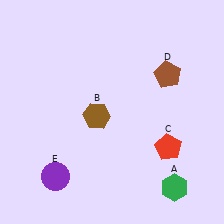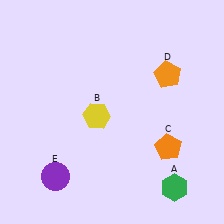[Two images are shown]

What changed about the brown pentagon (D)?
In Image 1, D is brown. In Image 2, it changed to orange.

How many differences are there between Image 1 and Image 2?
There are 3 differences between the two images.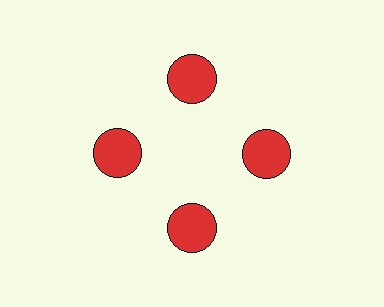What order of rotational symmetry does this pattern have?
This pattern has 4-fold rotational symmetry.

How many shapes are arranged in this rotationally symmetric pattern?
There are 4 shapes, arranged in 4 groups of 1.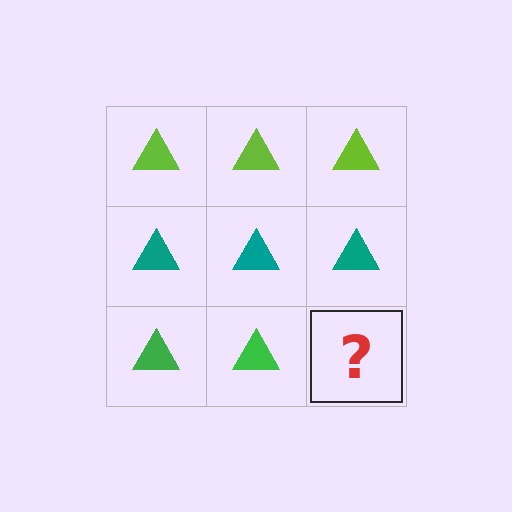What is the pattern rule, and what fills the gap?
The rule is that each row has a consistent color. The gap should be filled with a green triangle.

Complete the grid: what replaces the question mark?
The question mark should be replaced with a green triangle.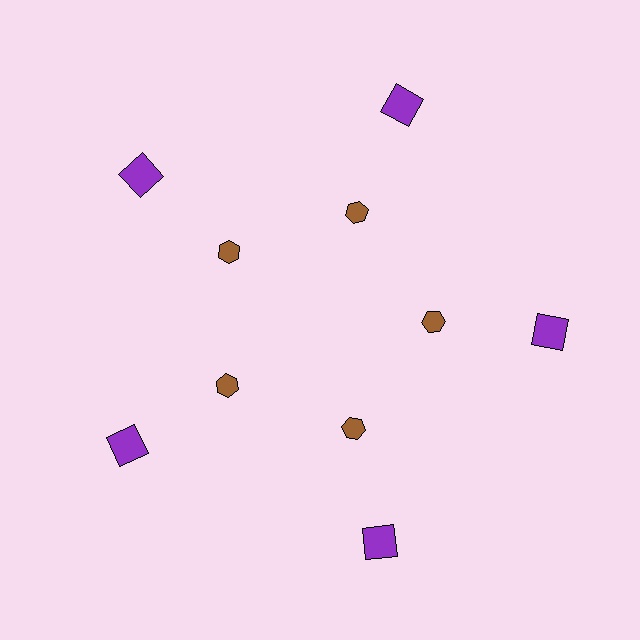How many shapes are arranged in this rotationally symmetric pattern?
There are 10 shapes, arranged in 5 groups of 2.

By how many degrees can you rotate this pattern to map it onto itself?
The pattern maps onto itself every 72 degrees of rotation.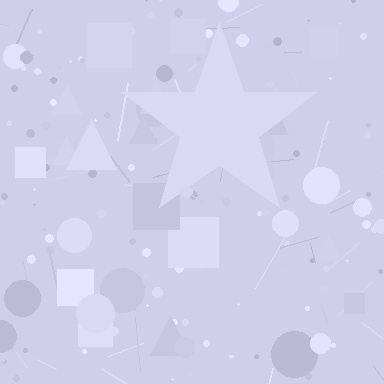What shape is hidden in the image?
A star is hidden in the image.